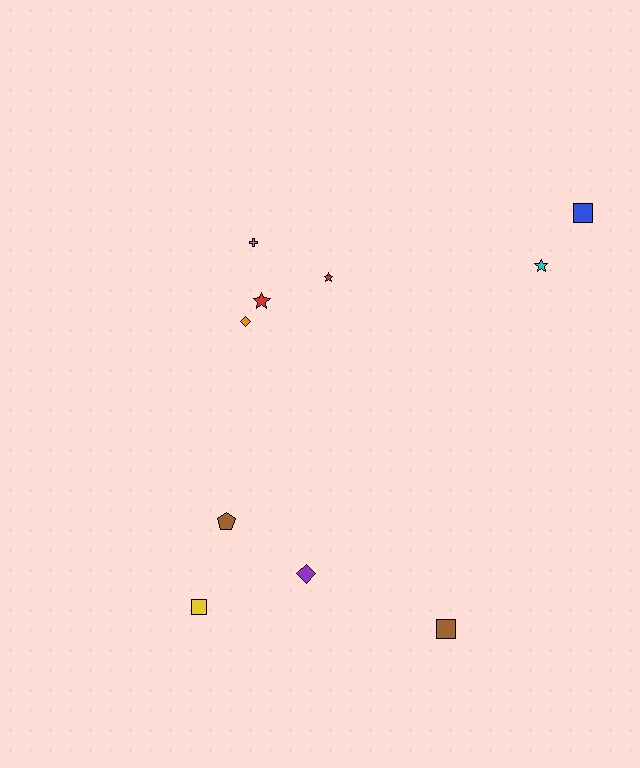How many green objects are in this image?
There are no green objects.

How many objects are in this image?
There are 10 objects.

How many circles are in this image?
There are no circles.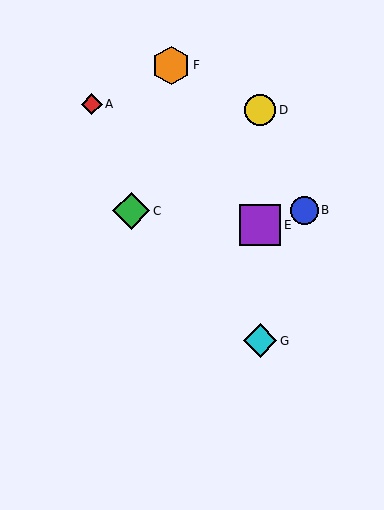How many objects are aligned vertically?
3 objects (D, E, G) are aligned vertically.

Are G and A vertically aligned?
No, G is at x≈260 and A is at x≈92.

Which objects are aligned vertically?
Objects D, E, G are aligned vertically.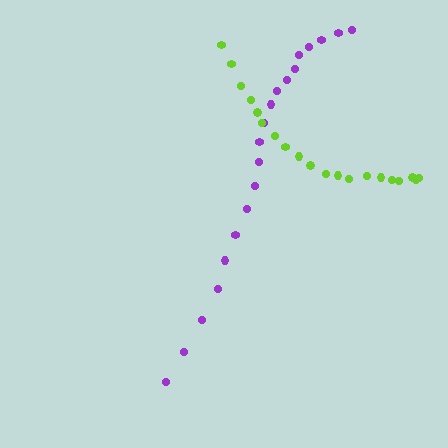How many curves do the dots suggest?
There are 2 distinct paths.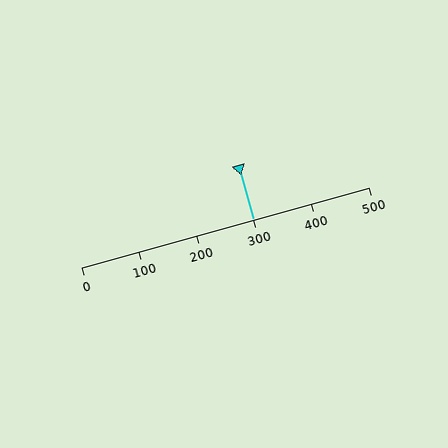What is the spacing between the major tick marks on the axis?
The major ticks are spaced 100 apart.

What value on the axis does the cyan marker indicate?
The marker indicates approximately 300.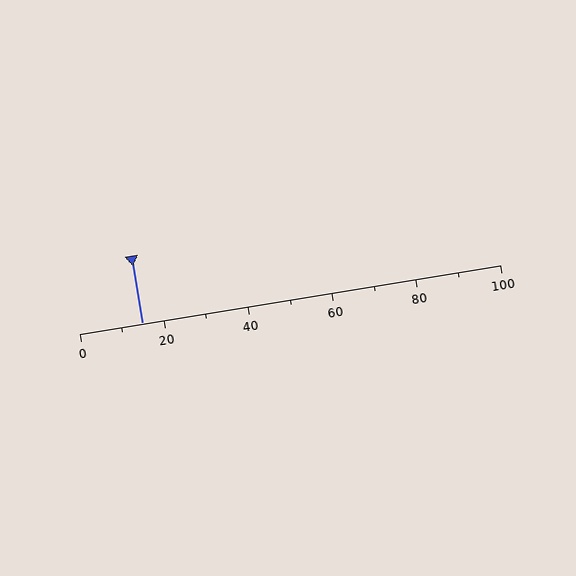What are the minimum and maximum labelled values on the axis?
The axis runs from 0 to 100.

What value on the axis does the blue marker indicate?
The marker indicates approximately 15.